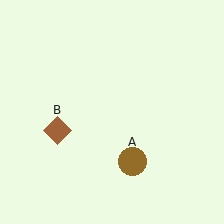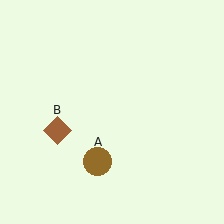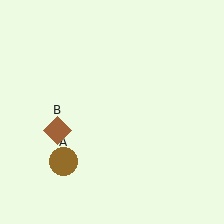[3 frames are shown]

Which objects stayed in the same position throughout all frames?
Brown diamond (object B) remained stationary.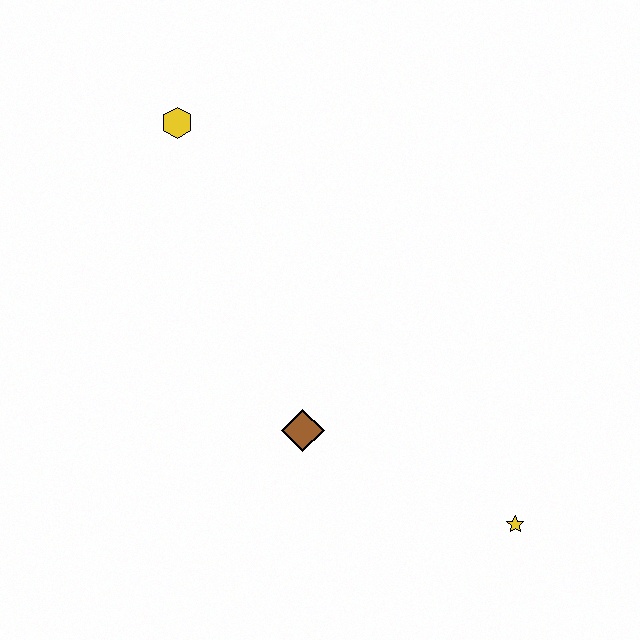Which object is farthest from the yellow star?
The yellow hexagon is farthest from the yellow star.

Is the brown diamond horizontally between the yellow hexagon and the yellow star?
Yes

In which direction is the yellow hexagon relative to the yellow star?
The yellow hexagon is above the yellow star.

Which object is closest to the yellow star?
The brown diamond is closest to the yellow star.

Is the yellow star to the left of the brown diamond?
No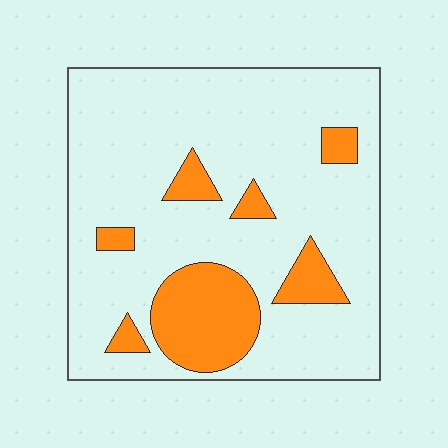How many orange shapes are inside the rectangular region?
7.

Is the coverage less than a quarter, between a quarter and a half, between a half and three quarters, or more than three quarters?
Less than a quarter.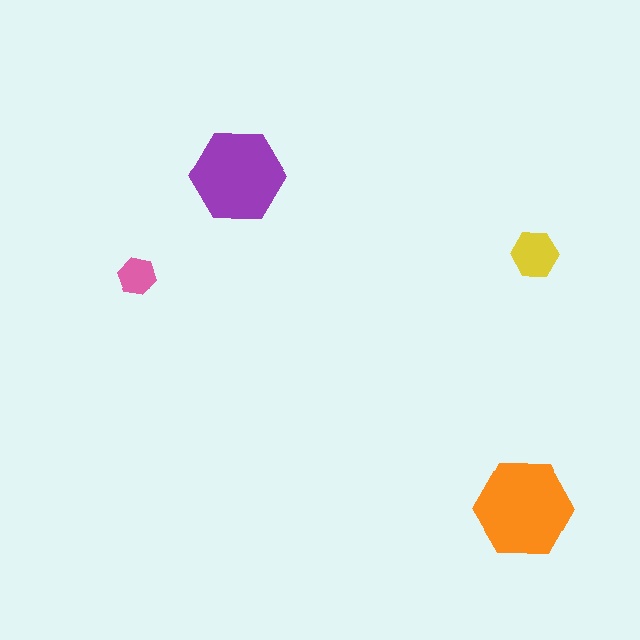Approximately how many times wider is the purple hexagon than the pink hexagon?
About 2.5 times wider.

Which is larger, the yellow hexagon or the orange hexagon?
The orange one.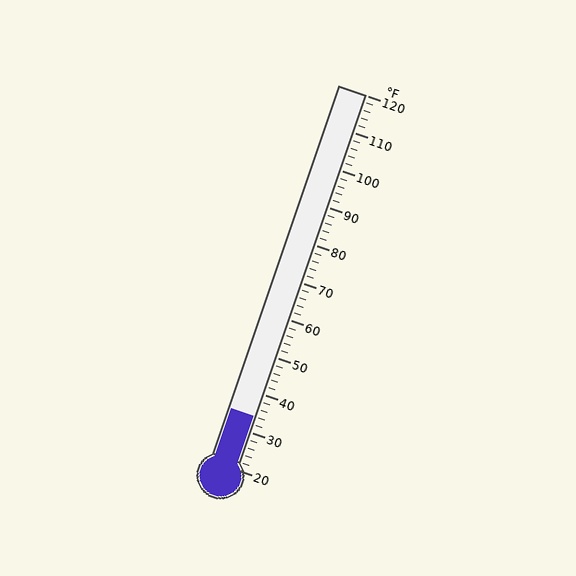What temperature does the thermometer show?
The thermometer shows approximately 34°F.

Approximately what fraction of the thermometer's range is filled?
The thermometer is filled to approximately 15% of its range.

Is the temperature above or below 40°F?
The temperature is below 40°F.